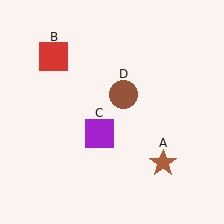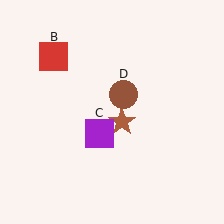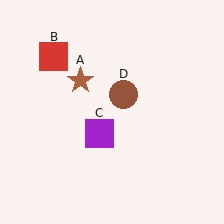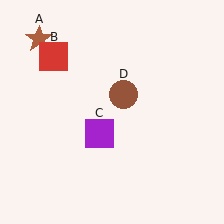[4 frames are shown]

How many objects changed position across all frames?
1 object changed position: brown star (object A).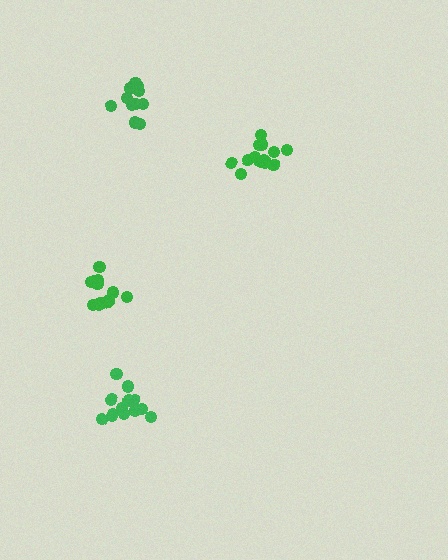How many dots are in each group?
Group 1: 14 dots, Group 2: 11 dots, Group 3: 12 dots, Group 4: 13 dots (50 total).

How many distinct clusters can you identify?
There are 4 distinct clusters.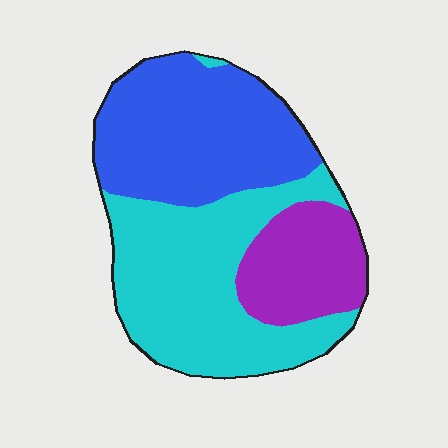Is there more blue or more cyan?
Cyan.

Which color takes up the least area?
Purple, at roughly 20%.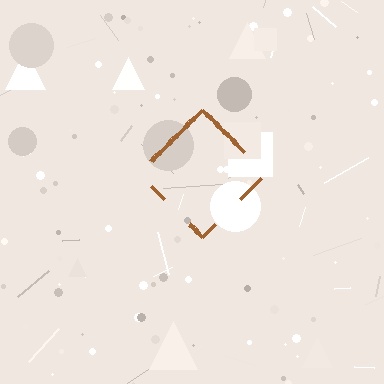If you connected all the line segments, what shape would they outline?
They would outline a diamond.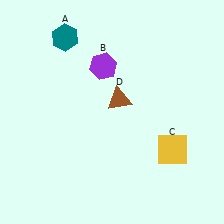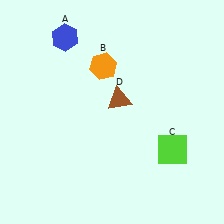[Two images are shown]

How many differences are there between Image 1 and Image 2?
There are 3 differences between the two images.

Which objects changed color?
A changed from teal to blue. B changed from purple to orange. C changed from yellow to lime.